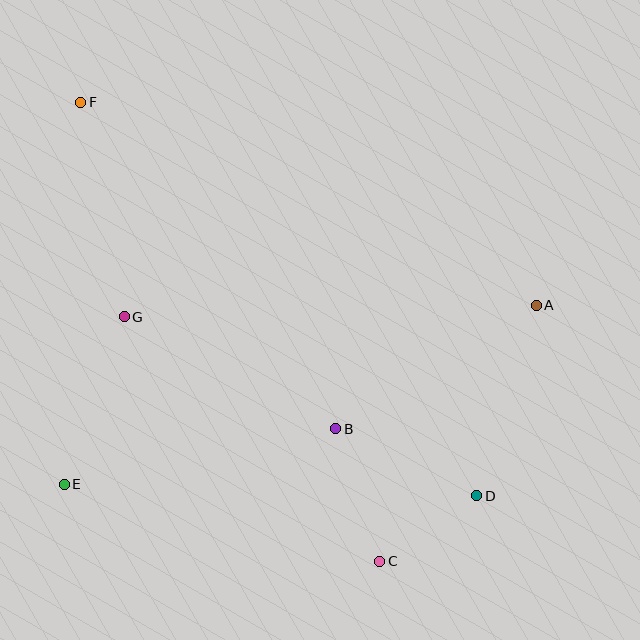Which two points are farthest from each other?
Points D and F are farthest from each other.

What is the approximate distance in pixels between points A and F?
The distance between A and F is approximately 499 pixels.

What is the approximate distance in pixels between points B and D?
The distance between B and D is approximately 156 pixels.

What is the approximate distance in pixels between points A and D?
The distance between A and D is approximately 200 pixels.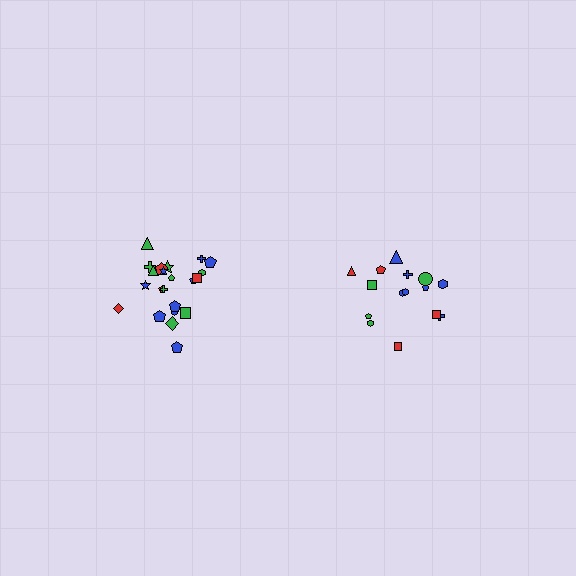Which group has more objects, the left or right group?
The left group.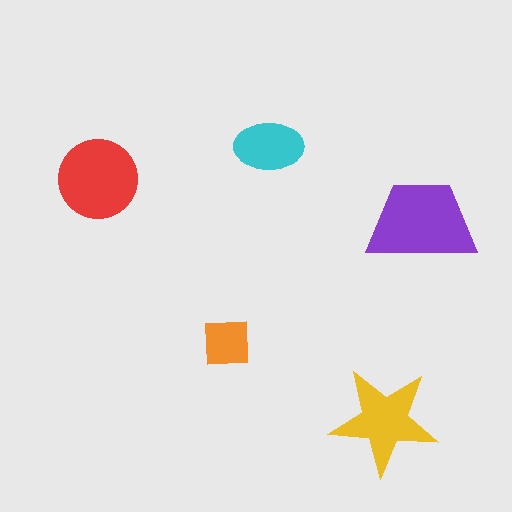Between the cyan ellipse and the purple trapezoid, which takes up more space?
The purple trapezoid.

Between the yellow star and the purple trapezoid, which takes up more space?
The purple trapezoid.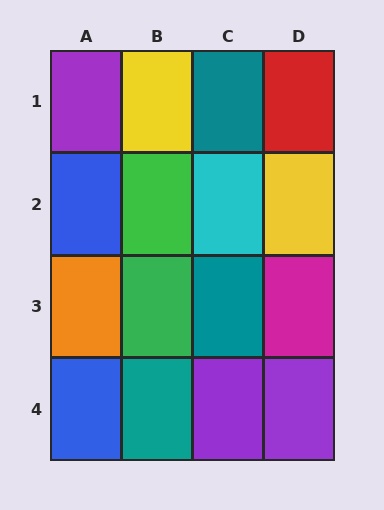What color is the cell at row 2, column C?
Cyan.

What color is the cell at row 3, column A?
Orange.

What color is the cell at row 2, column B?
Green.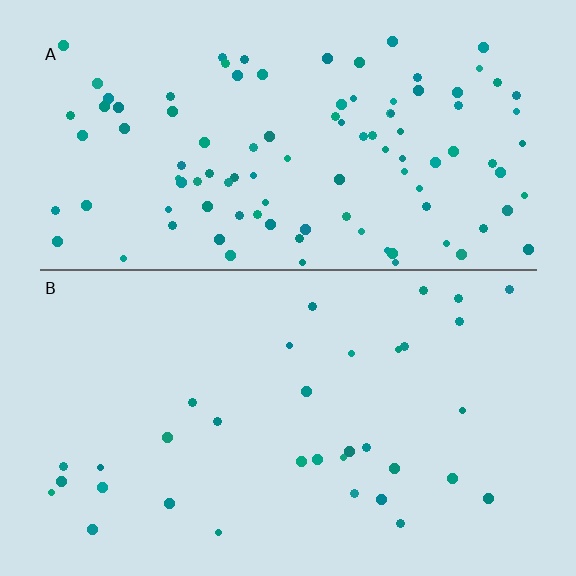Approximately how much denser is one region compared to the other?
Approximately 3.1× — region A over region B.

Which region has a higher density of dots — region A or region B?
A (the top).